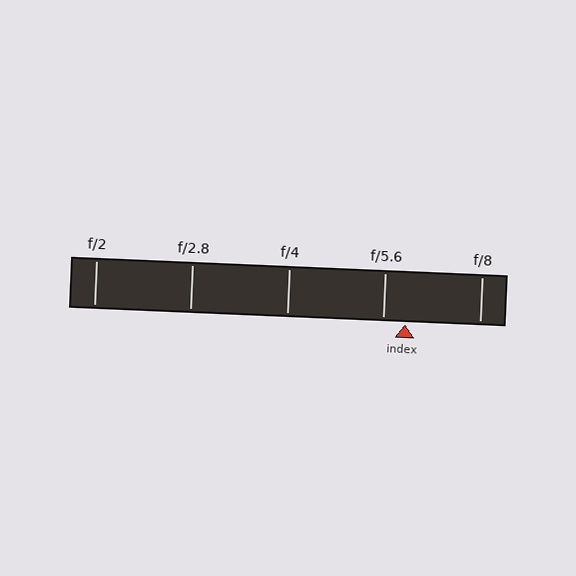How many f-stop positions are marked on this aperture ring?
There are 5 f-stop positions marked.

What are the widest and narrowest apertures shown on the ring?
The widest aperture shown is f/2 and the narrowest is f/8.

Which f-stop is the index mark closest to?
The index mark is closest to f/5.6.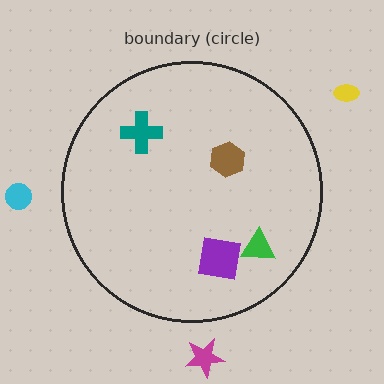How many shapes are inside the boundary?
4 inside, 3 outside.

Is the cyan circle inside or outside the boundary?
Outside.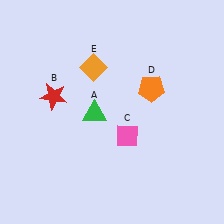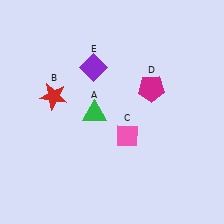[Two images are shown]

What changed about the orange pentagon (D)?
In Image 1, D is orange. In Image 2, it changed to magenta.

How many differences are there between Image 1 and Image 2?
There are 2 differences between the two images.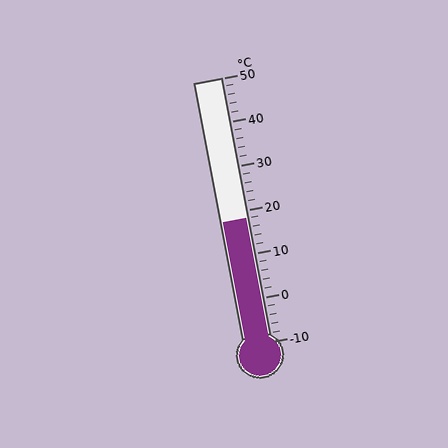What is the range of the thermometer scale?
The thermometer scale ranges from -10°C to 50°C.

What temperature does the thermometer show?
The thermometer shows approximately 18°C.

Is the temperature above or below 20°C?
The temperature is below 20°C.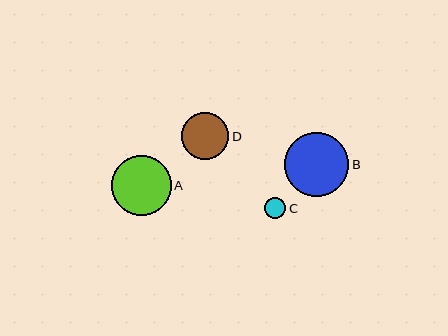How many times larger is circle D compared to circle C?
Circle D is approximately 2.3 times the size of circle C.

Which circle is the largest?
Circle B is the largest with a size of approximately 64 pixels.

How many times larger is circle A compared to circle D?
Circle A is approximately 1.3 times the size of circle D.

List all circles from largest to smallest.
From largest to smallest: B, A, D, C.